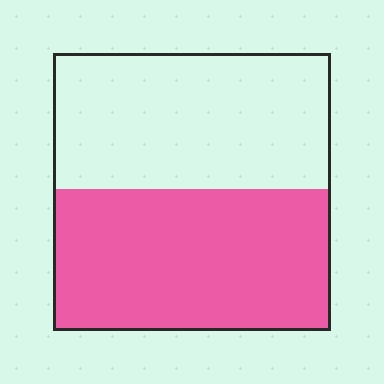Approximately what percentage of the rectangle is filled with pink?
Approximately 50%.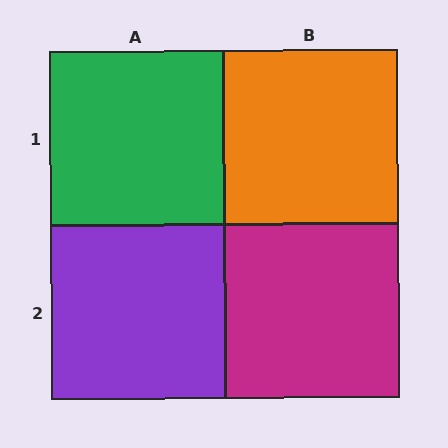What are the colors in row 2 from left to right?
Purple, magenta.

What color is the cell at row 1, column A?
Green.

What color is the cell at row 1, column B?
Orange.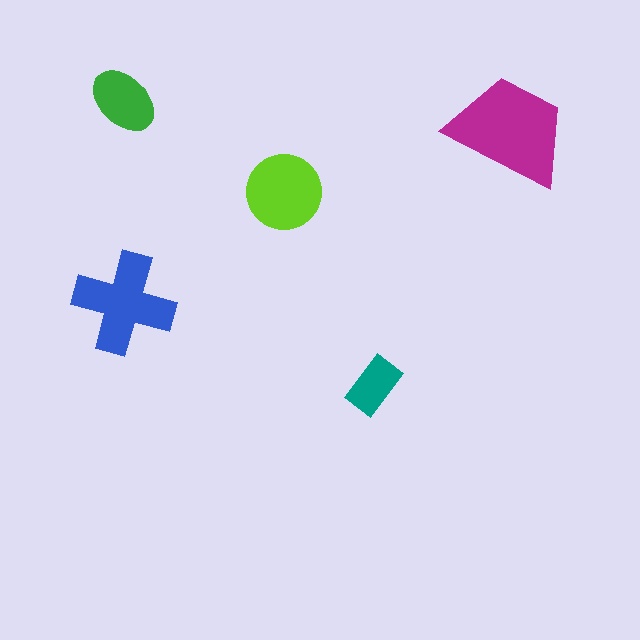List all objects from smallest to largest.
The teal rectangle, the green ellipse, the lime circle, the blue cross, the magenta trapezoid.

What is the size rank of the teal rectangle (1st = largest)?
5th.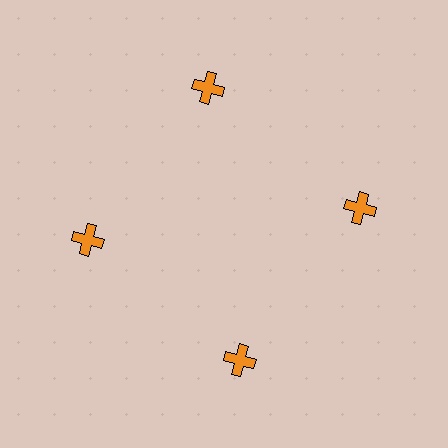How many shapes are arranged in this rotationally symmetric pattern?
There are 4 shapes, arranged in 4 groups of 1.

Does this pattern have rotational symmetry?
Yes, this pattern has 4-fold rotational symmetry. It looks the same after rotating 90 degrees around the center.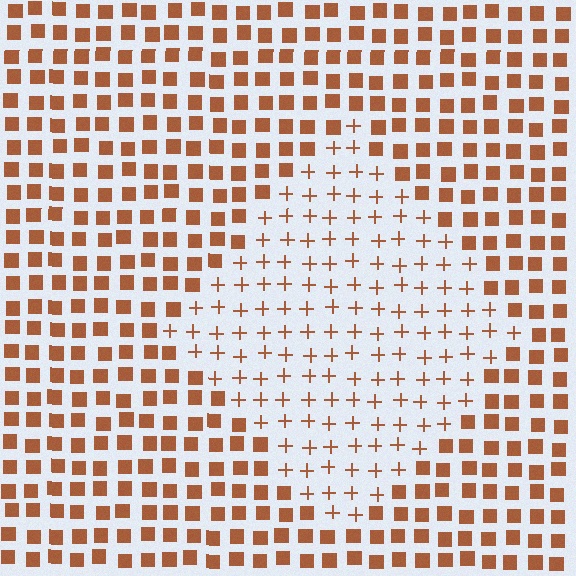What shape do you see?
I see a diamond.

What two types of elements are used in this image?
The image uses plus signs inside the diamond region and squares outside it.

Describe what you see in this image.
The image is filled with small brown elements arranged in a uniform grid. A diamond-shaped region contains plus signs, while the surrounding area contains squares. The boundary is defined purely by the change in element shape.